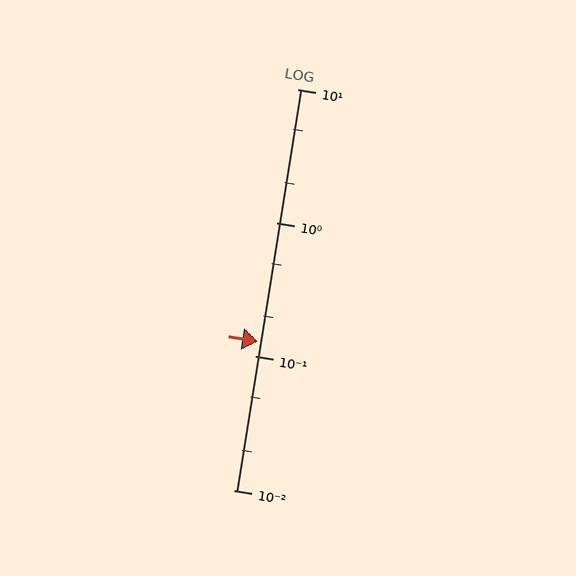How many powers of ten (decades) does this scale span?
The scale spans 3 decades, from 0.01 to 10.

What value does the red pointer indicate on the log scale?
The pointer indicates approximately 0.13.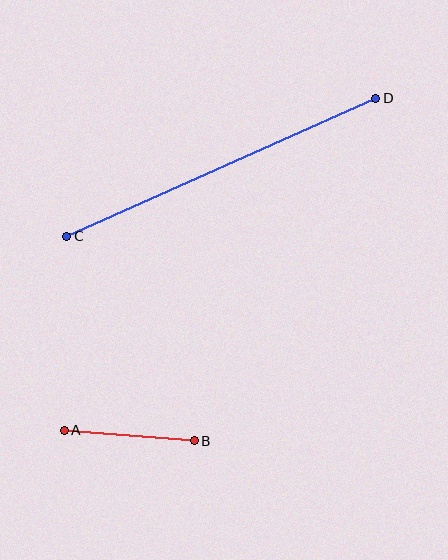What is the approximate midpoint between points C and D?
The midpoint is at approximately (221, 167) pixels.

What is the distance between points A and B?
The distance is approximately 130 pixels.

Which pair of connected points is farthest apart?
Points C and D are farthest apart.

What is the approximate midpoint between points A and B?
The midpoint is at approximately (129, 435) pixels.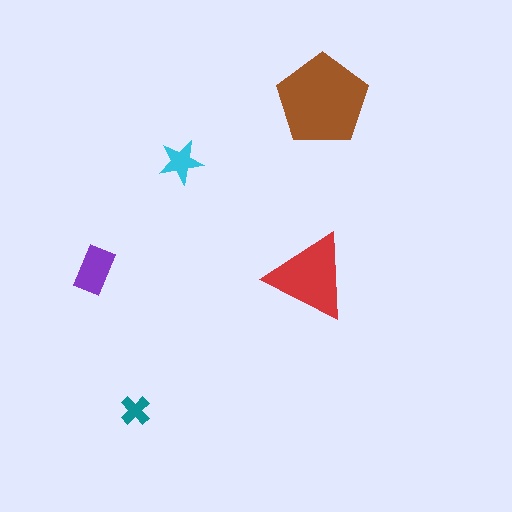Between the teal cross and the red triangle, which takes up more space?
The red triangle.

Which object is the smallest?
The teal cross.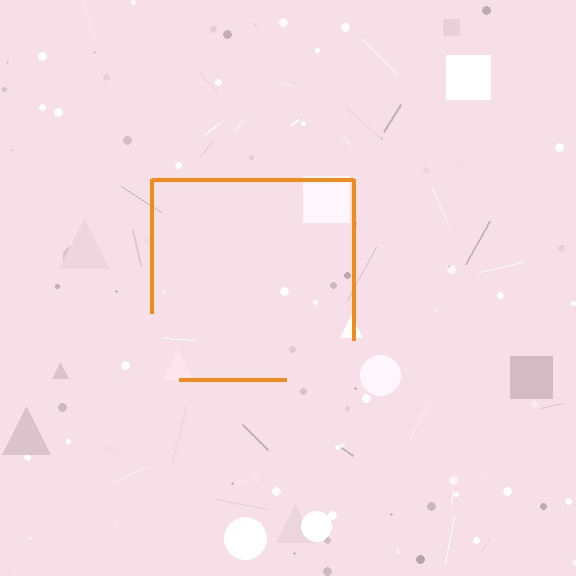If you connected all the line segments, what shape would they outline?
They would outline a square.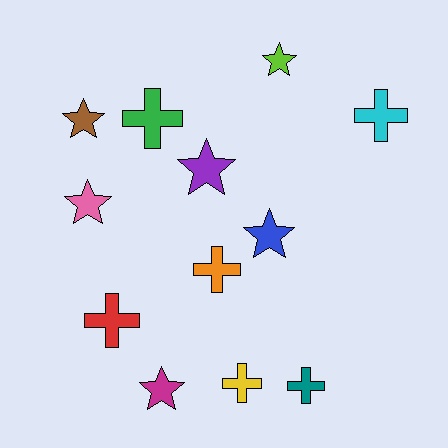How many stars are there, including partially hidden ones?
There are 6 stars.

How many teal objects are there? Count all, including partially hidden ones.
There is 1 teal object.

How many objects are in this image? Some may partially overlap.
There are 12 objects.